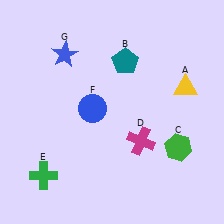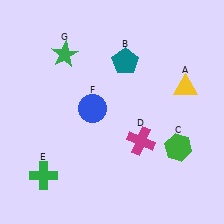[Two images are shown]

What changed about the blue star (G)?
In Image 1, G is blue. In Image 2, it changed to green.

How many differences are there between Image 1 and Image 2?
There is 1 difference between the two images.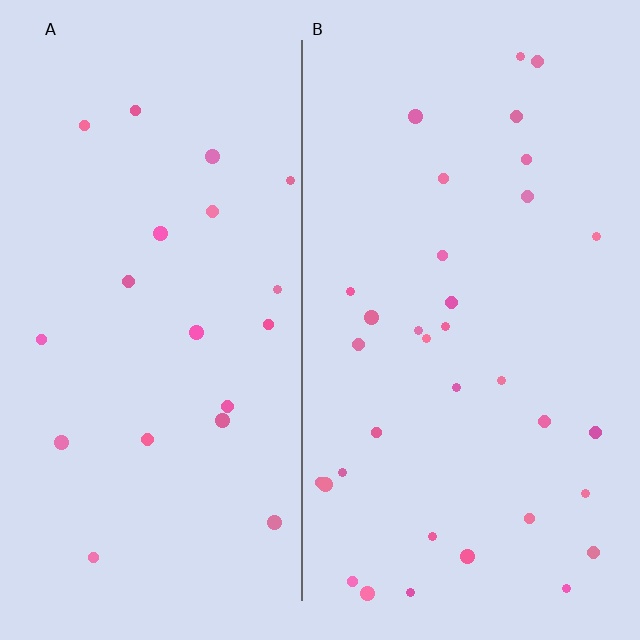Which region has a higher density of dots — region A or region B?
B (the right).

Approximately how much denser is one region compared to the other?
Approximately 1.7× — region B over region A.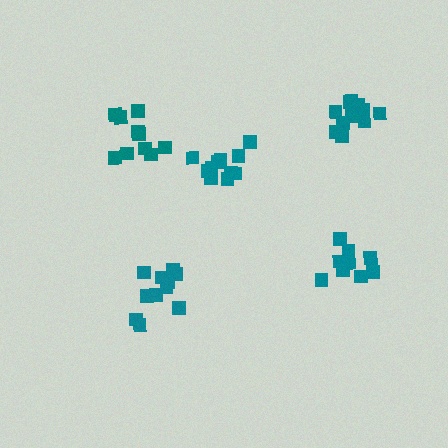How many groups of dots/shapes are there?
There are 5 groups.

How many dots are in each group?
Group 1: 11 dots, Group 2: 10 dots, Group 3: 12 dots, Group 4: 12 dots, Group 5: 10 dots (55 total).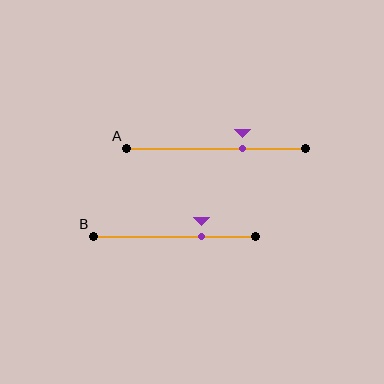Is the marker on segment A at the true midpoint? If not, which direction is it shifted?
No, the marker on segment A is shifted to the right by about 15% of the segment length.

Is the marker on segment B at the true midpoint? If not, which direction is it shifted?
No, the marker on segment B is shifted to the right by about 16% of the segment length.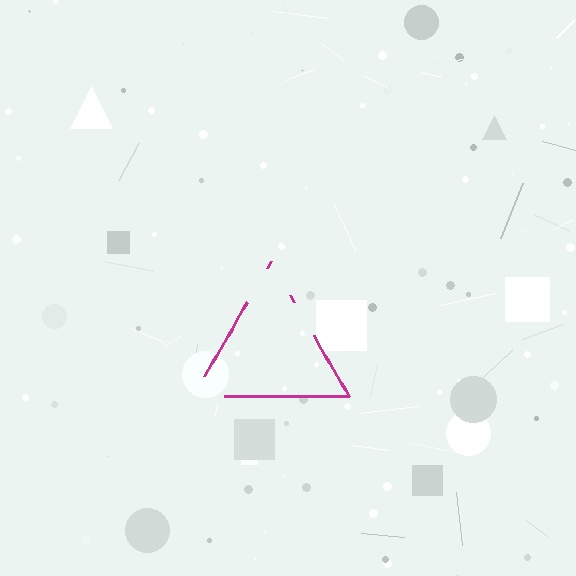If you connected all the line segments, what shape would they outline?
They would outline a triangle.